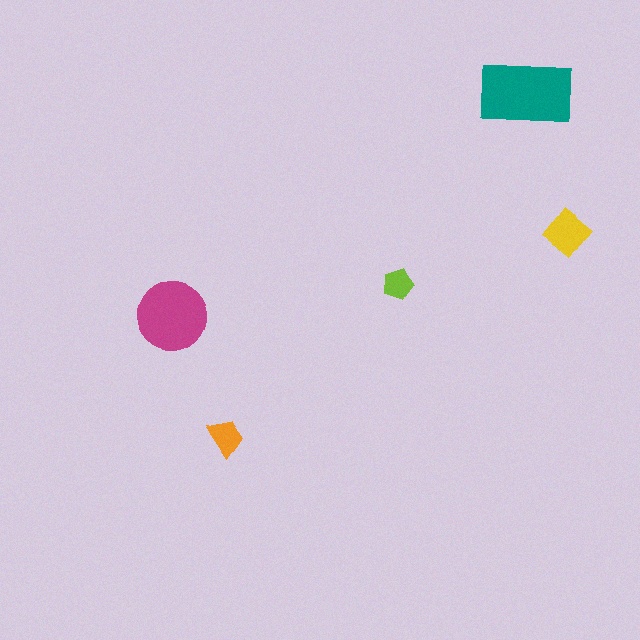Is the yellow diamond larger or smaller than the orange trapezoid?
Larger.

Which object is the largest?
The teal rectangle.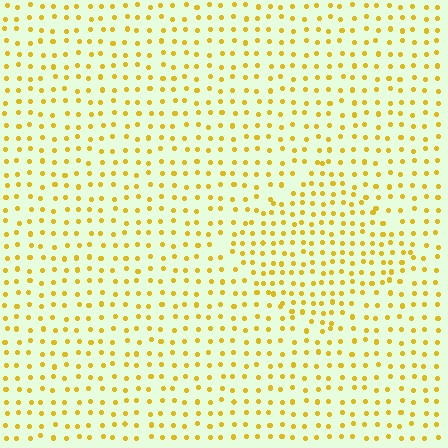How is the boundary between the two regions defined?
The boundary is defined by a change in element density (approximately 1.5x ratio). All elements are the same color, size, and shape.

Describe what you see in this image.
The image contains small yellow elements arranged at two different densities. A diamond-shaped region is visible where the elements are more densely packed than the surrounding area.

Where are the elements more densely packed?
The elements are more densely packed inside the diamond boundary.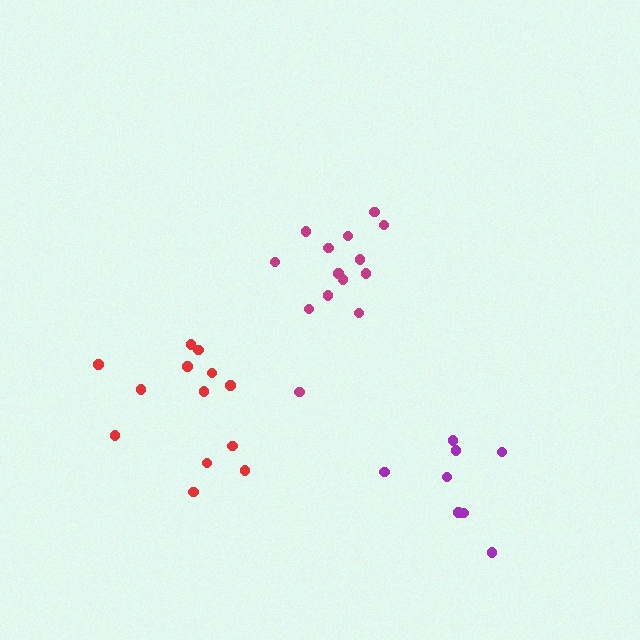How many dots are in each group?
Group 1: 13 dots, Group 2: 14 dots, Group 3: 8 dots (35 total).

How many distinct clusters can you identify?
There are 3 distinct clusters.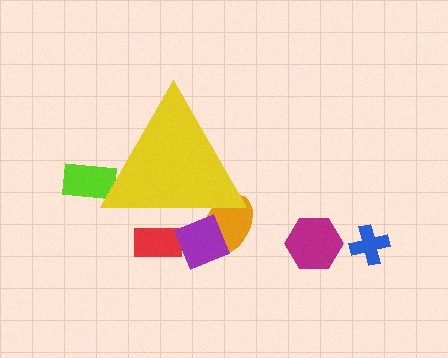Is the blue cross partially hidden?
No, the blue cross is fully visible.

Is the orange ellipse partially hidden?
Yes, the orange ellipse is partially hidden behind the yellow triangle.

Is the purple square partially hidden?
Yes, the purple square is partially hidden behind the yellow triangle.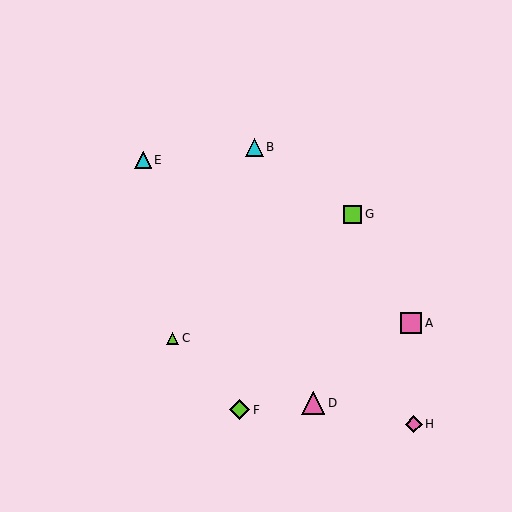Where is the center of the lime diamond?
The center of the lime diamond is at (240, 410).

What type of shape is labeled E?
Shape E is a cyan triangle.